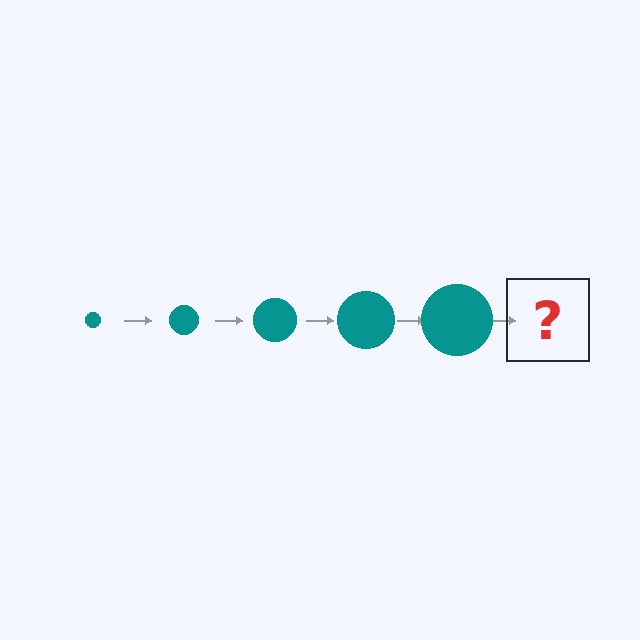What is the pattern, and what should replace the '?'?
The pattern is that the circle gets progressively larger each step. The '?' should be a teal circle, larger than the previous one.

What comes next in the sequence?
The next element should be a teal circle, larger than the previous one.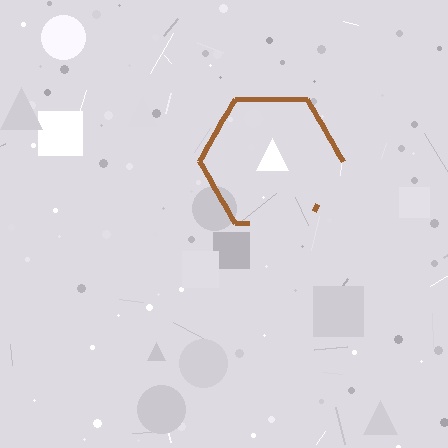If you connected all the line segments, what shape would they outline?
They would outline a hexagon.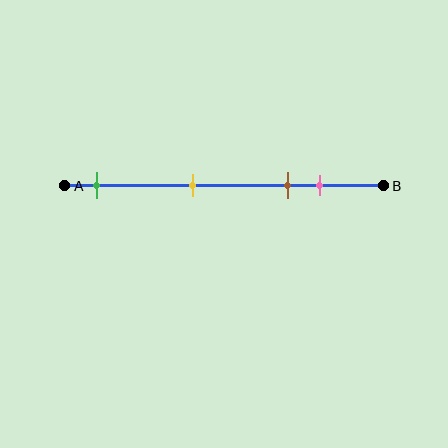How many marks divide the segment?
There are 4 marks dividing the segment.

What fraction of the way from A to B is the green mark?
The green mark is approximately 10% (0.1) of the way from A to B.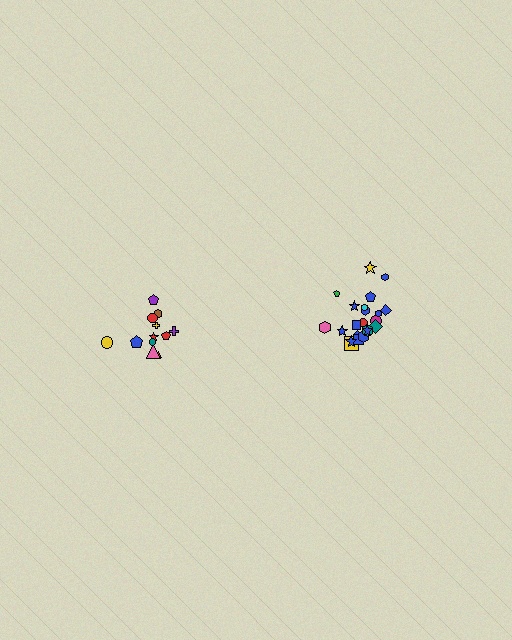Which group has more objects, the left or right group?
The right group.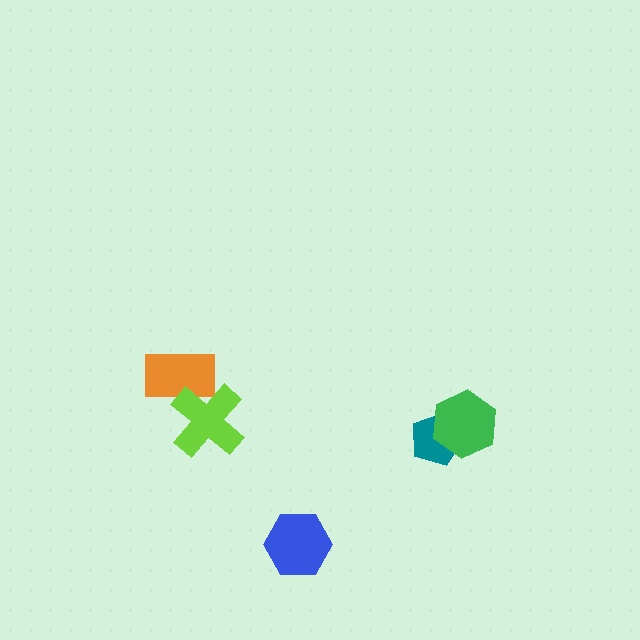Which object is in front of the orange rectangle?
The lime cross is in front of the orange rectangle.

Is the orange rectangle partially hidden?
Yes, it is partially covered by another shape.